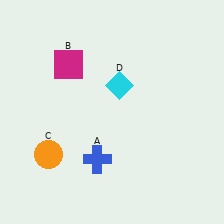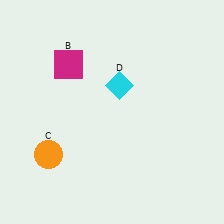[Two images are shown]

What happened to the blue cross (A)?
The blue cross (A) was removed in Image 2. It was in the bottom-left area of Image 1.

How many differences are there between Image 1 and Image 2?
There is 1 difference between the two images.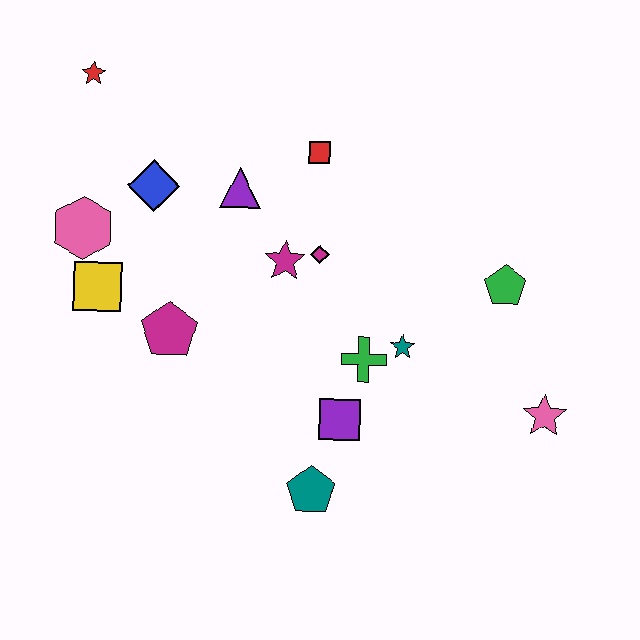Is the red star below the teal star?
No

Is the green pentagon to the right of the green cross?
Yes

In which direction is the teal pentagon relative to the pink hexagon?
The teal pentagon is below the pink hexagon.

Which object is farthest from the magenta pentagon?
The pink star is farthest from the magenta pentagon.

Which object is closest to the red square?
The purple triangle is closest to the red square.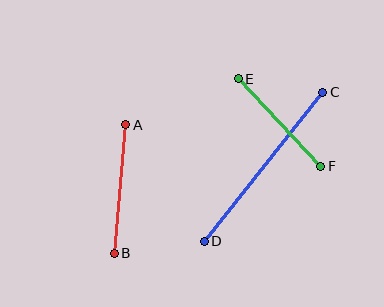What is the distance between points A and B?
The distance is approximately 129 pixels.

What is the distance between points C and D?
The distance is approximately 190 pixels.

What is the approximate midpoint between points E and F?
The midpoint is at approximately (279, 123) pixels.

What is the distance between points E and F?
The distance is approximately 120 pixels.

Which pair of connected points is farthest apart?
Points C and D are farthest apart.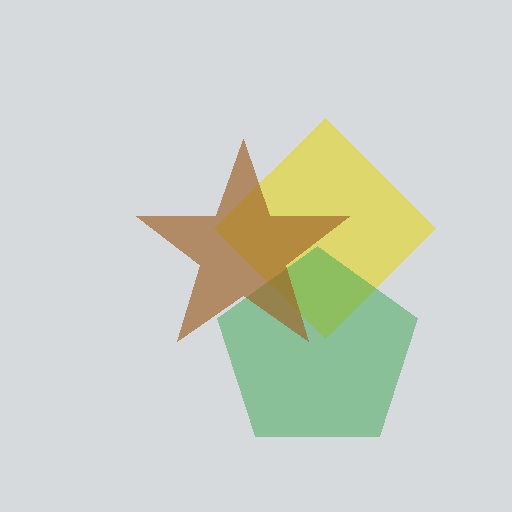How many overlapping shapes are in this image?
There are 3 overlapping shapes in the image.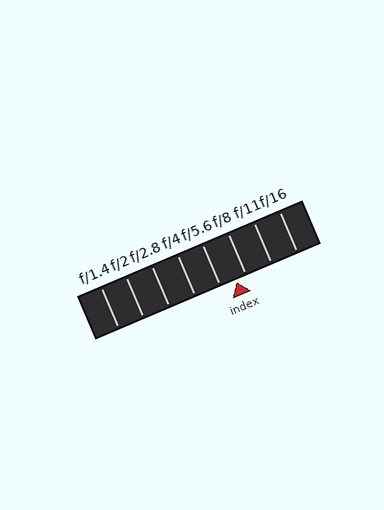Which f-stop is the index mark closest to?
The index mark is closest to f/8.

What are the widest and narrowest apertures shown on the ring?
The widest aperture shown is f/1.4 and the narrowest is f/16.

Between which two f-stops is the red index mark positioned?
The index mark is between f/5.6 and f/8.